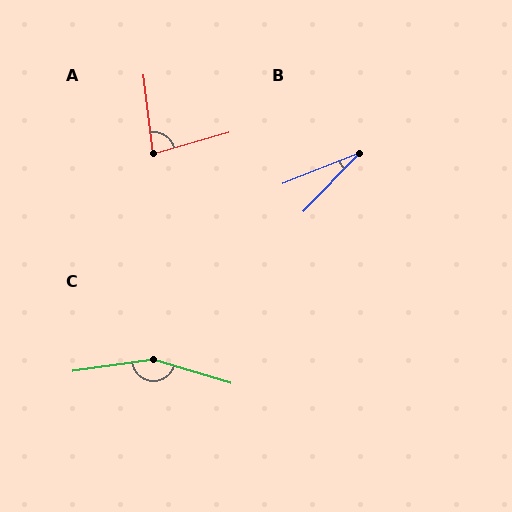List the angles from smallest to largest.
B (24°), A (81°), C (155°).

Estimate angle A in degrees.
Approximately 81 degrees.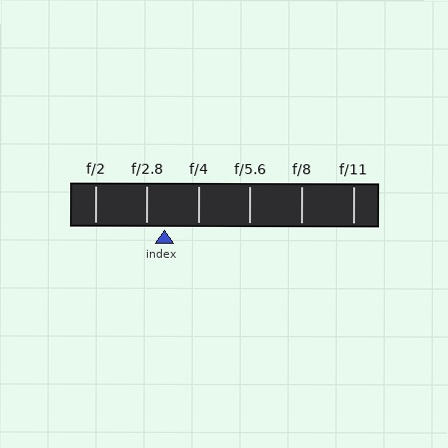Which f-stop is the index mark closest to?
The index mark is closest to f/2.8.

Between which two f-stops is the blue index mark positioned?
The index mark is between f/2.8 and f/4.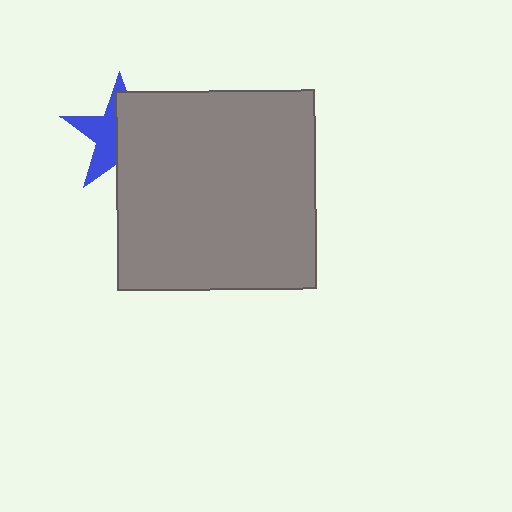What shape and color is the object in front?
The object in front is a gray square.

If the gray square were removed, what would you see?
You would see the complete blue star.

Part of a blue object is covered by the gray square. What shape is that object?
It is a star.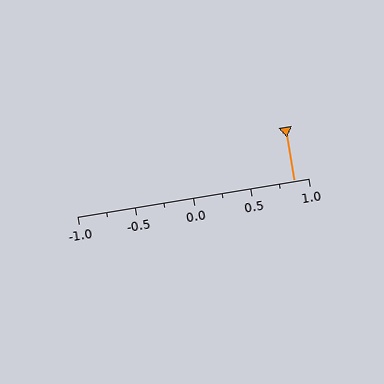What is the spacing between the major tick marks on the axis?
The major ticks are spaced 0.5 apart.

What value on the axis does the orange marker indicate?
The marker indicates approximately 0.88.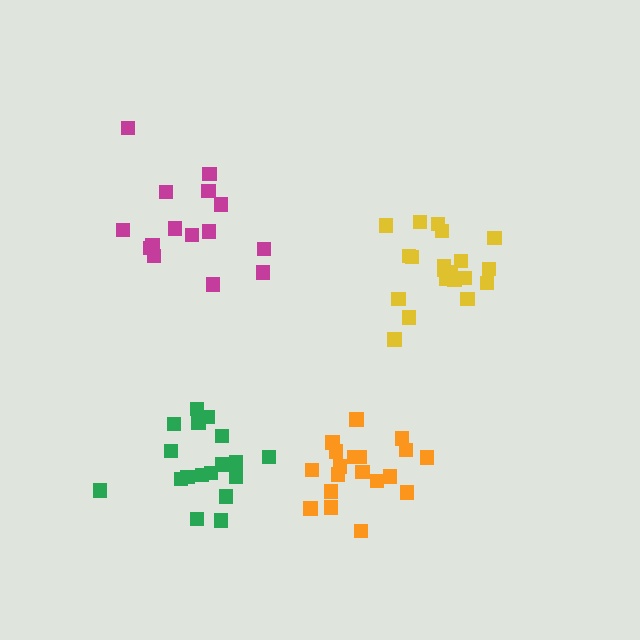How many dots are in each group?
Group 1: 21 dots, Group 2: 15 dots, Group 3: 19 dots, Group 4: 18 dots (73 total).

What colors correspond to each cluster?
The clusters are colored: yellow, magenta, orange, green.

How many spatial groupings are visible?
There are 4 spatial groupings.